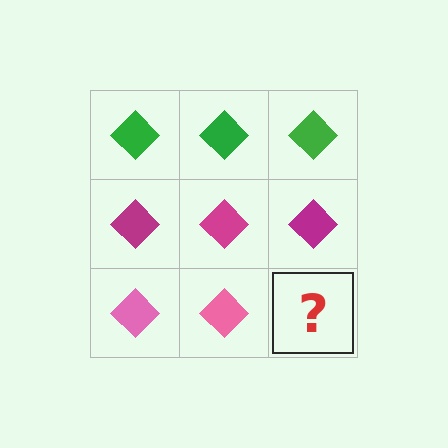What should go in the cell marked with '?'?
The missing cell should contain a pink diamond.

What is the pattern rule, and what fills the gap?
The rule is that each row has a consistent color. The gap should be filled with a pink diamond.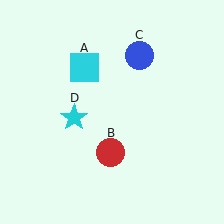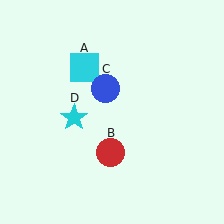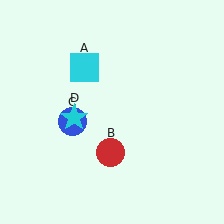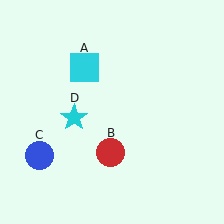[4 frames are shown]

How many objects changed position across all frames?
1 object changed position: blue circle (object C).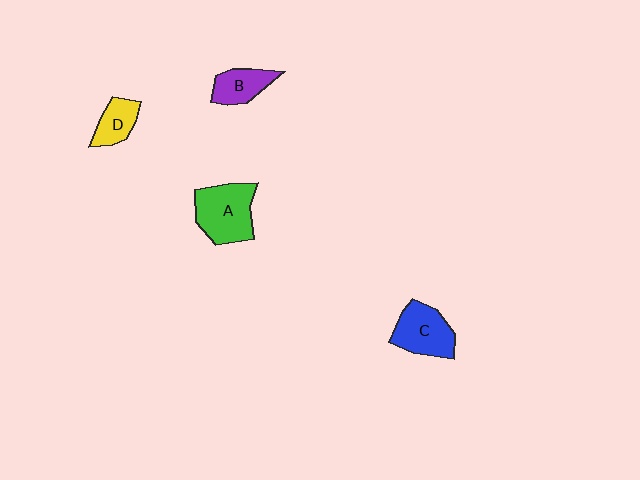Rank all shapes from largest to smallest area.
From largest to smallest: A (green), C (blue), B (purple), D (yellow).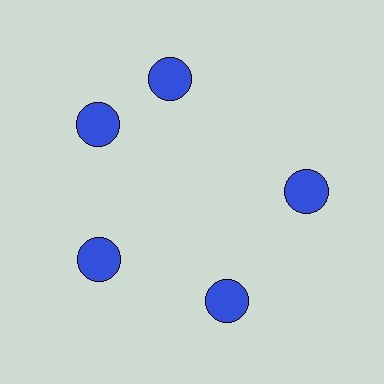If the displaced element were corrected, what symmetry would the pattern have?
It would have 5-fold rotational symmetry — the pattern would map onto itself every 72 degrees.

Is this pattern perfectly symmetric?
No. The 5 blue circles are arranged in a ring, but one element near the 1 o'clock position is rotated out of alignment along the ring, breaking the 5-fold rotational symmetry.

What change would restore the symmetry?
The symmetry would be restored by rotating it back into even spacing with its neighbors so that all 5 circles sit at equal angles and equal distance from the center.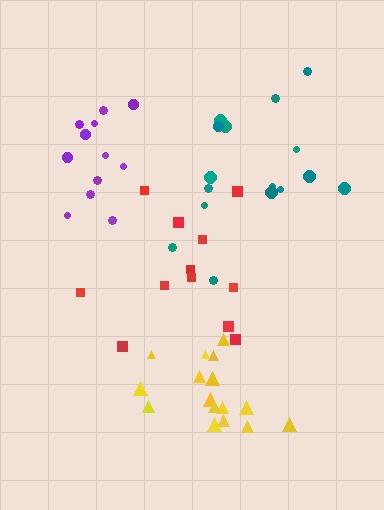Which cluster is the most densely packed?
Yellow.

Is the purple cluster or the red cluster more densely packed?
Purple.